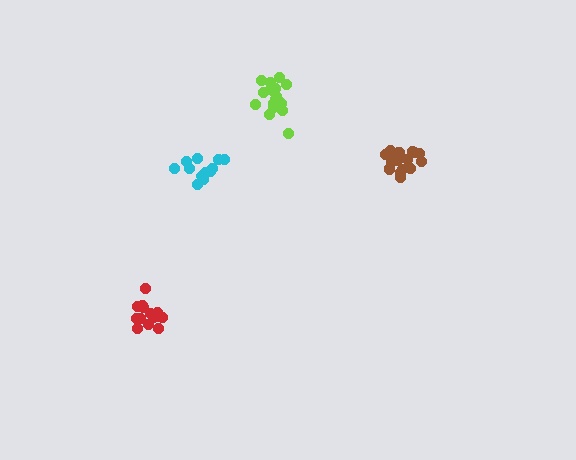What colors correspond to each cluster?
The clusters are colored: red, lime, cyan, brown.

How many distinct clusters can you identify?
There are 4 distinct clusters.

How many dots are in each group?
Group 1: 17 dots, Group 2: 18 dots, Group 3: 13 dots, Group 4: 19 dots (67 total).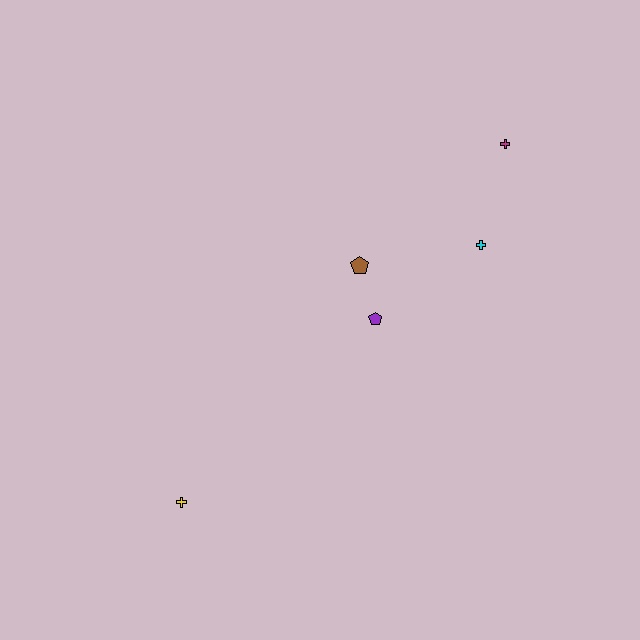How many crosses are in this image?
There are 3 crosses.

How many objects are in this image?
There are 5 objects.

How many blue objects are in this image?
There are no blue objects.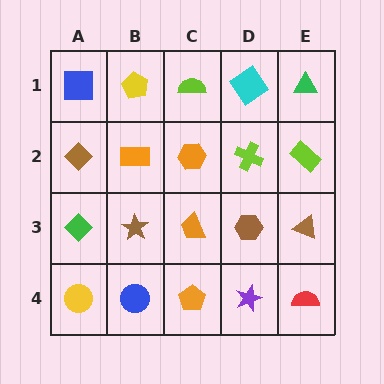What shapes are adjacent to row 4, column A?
A green diamond (row 3, column A), a blue circle (row 4, column B).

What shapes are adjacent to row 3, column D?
A lime cross (row 2, column D), a purple star (row 4, column D), an orange trapezoid (row 3, column C), a brown triangle (row 3, column E).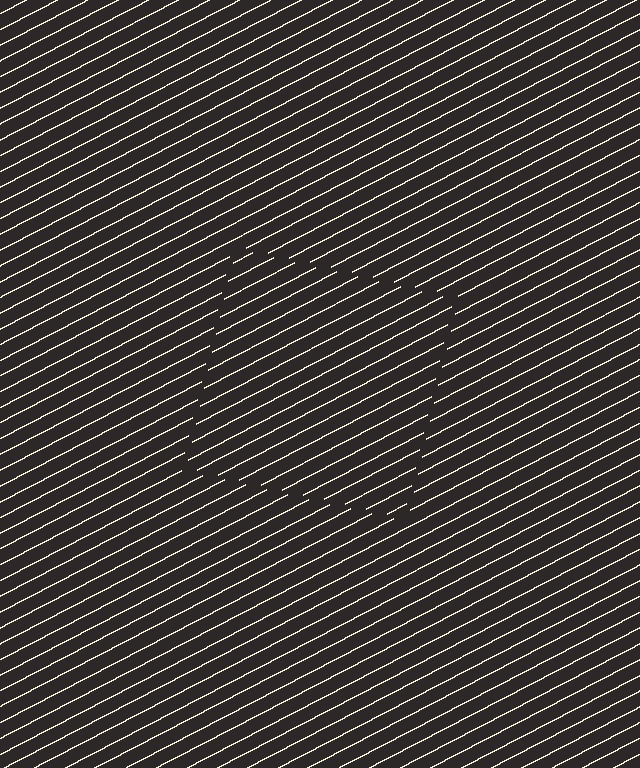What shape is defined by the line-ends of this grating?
An illusory square. The interior of the shape contains the same grating, shifted by half a period — the contour is defined by the phase discontinuity where line-ends from the inner and outer gratings abut.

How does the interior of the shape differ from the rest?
The interior of the shape contains the same grating, shifted by half a period — the contour is defined by the phase discontinuity where line-ends from the inner and outer gratings abut.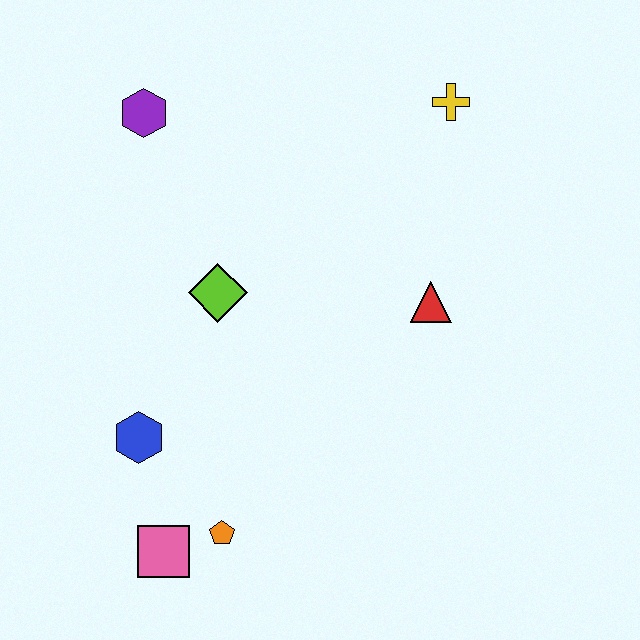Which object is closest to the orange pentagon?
The pink square is closest to the orange pentagon.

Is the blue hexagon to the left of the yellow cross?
Yes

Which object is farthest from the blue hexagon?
The yellow cross is farthest from the blue hexagon.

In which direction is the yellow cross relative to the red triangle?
The yellow cross is above the red triangle.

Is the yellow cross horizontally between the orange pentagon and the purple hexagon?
No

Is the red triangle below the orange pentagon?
No